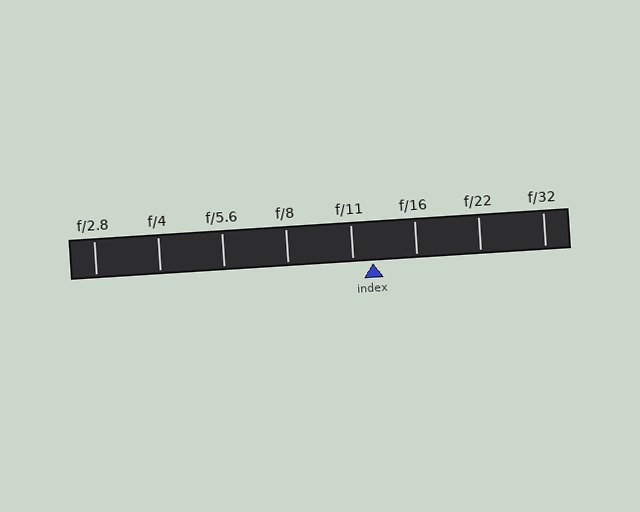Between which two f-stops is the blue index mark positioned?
The index mark is between f/11 and f/16.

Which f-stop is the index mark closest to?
The index mark is closest to f/11.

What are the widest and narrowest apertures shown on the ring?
The widest aperture shown is f/2.8 and the narrowest is f/32.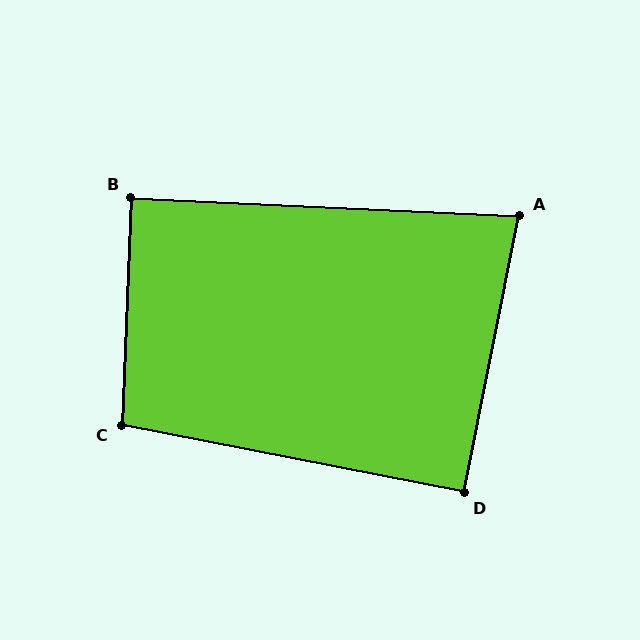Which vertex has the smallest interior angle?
A, at approximately 81 degrees.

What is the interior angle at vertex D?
Approximately 90 degrees (approximately right).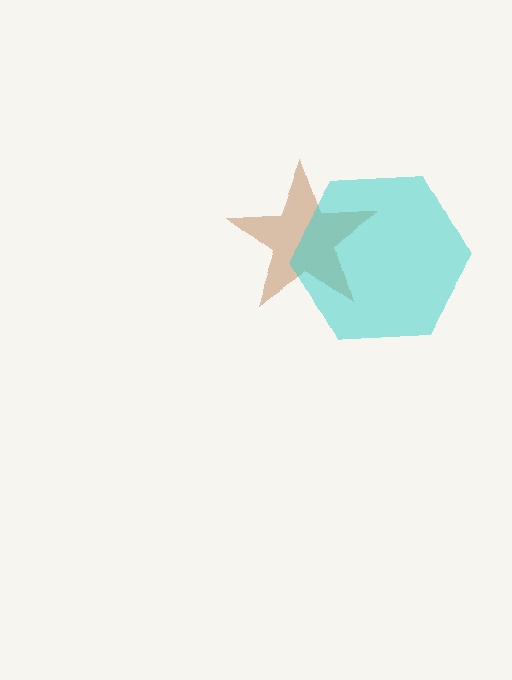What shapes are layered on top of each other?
The layered shapes are: a brown star, a cyan hexagon.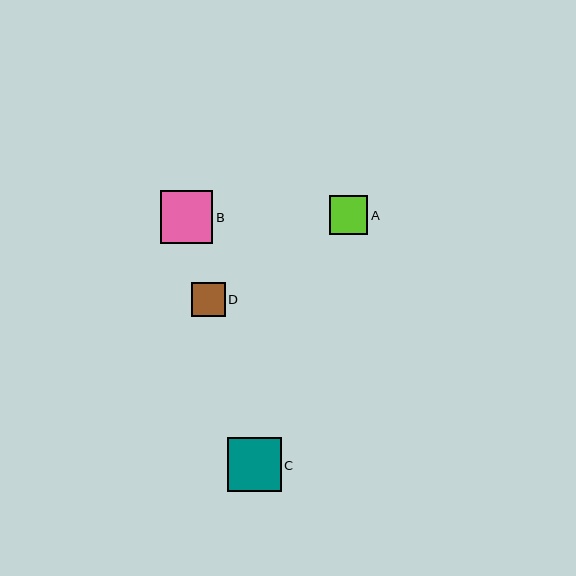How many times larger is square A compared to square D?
Square A is approximately 1.1 times the size of square D.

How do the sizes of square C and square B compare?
Square C and square B are approximately the same size.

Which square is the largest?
Square C is the largest with a size of approximately 53 pixels.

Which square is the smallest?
Square D is the smallest with a size of approximately 34 pixels.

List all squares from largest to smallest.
From largest to smallest: C, B, A, D.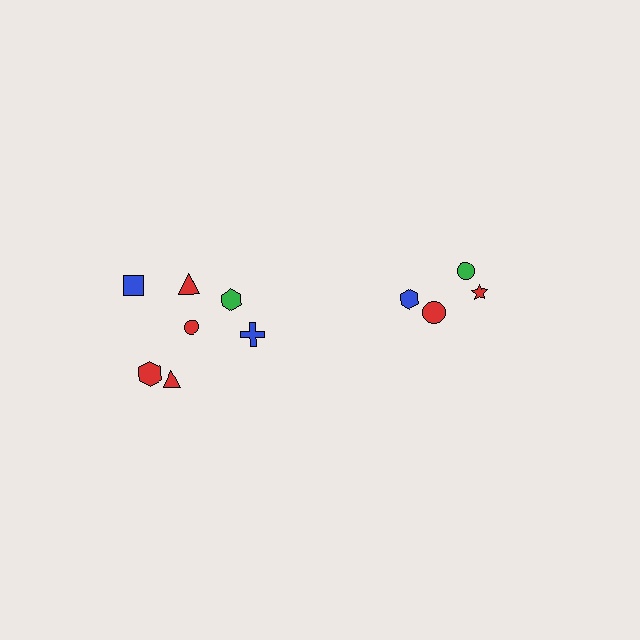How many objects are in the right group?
There are 4 objects.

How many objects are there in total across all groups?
There are 11 objects.